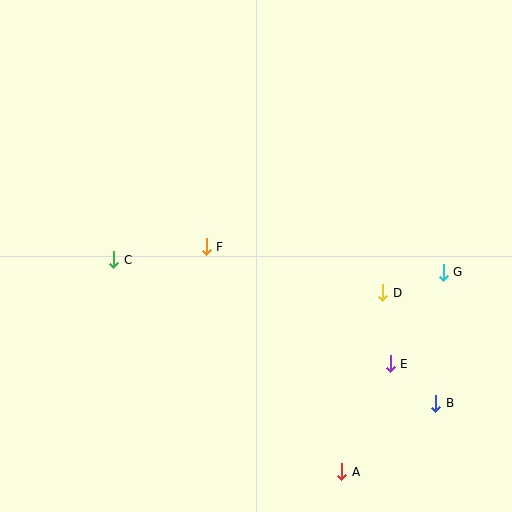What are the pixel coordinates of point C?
Point C is at (114, 260).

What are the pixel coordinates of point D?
Point D is at (383, 293).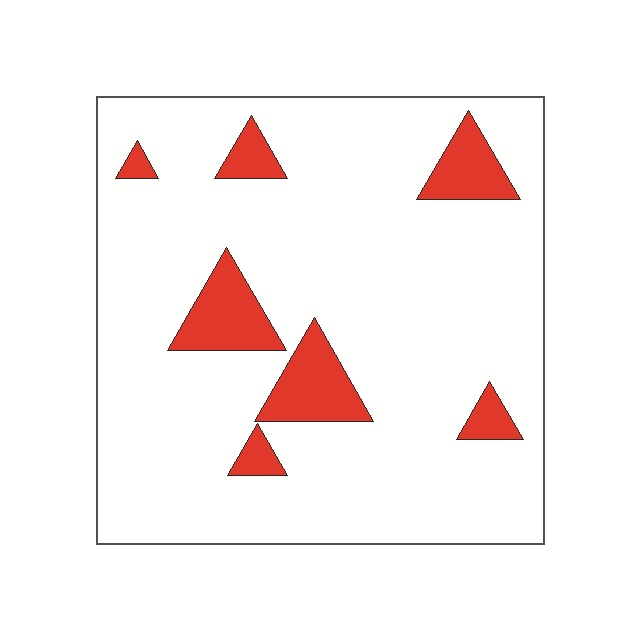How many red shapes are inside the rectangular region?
7.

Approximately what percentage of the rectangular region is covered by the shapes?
Approximately 10%.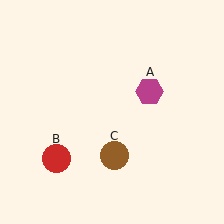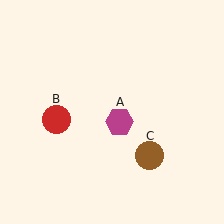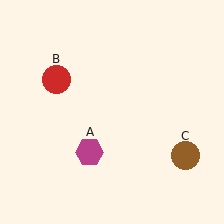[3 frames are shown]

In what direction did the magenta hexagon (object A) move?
The magenta hexagon (object A) moved down and to the left.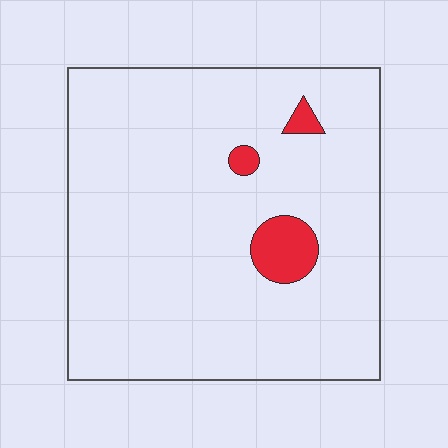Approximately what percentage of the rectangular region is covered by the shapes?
Approximately 5%.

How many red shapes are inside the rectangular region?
3.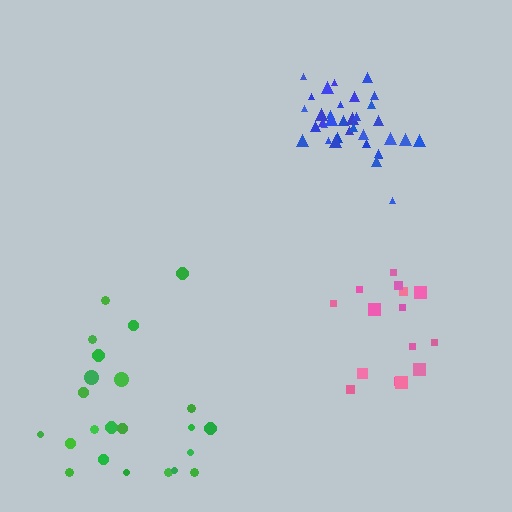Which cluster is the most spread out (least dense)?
Green.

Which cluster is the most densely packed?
Blue.